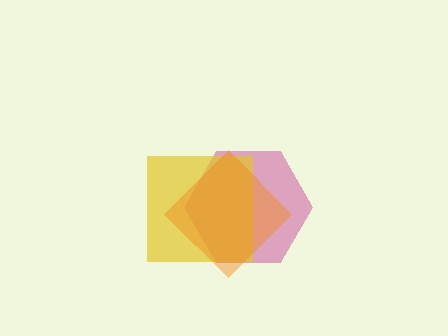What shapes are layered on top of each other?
The layered shapes are: a magenta hexagon, a yellow square, an orange diamond.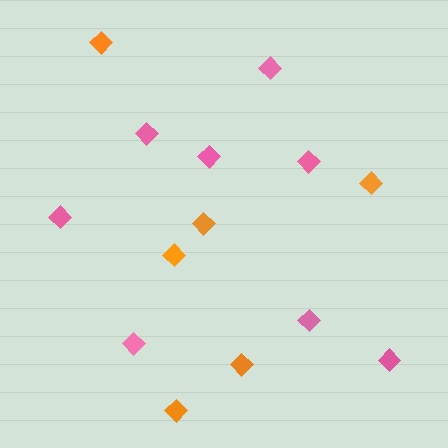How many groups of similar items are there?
There are 2 groups: one group of orange diamonds (6) and one group of pink diamonds (8).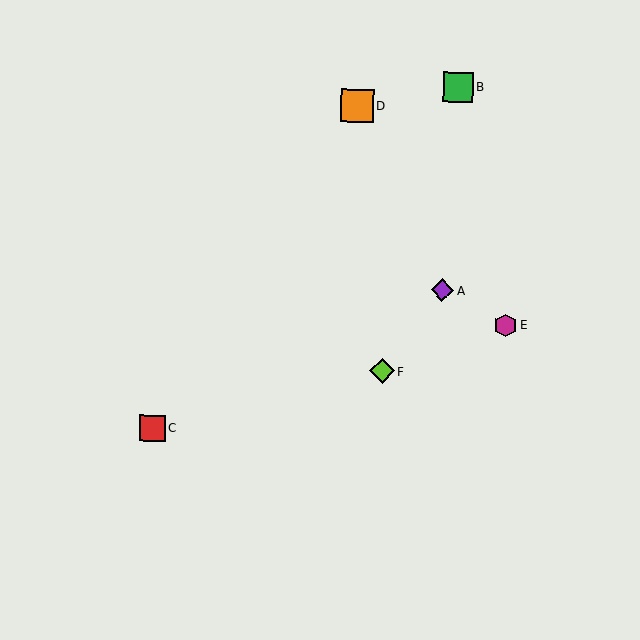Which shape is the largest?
The orange square (labeled D) is the largest.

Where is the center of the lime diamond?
The center of the lime diamond is at (382, 371).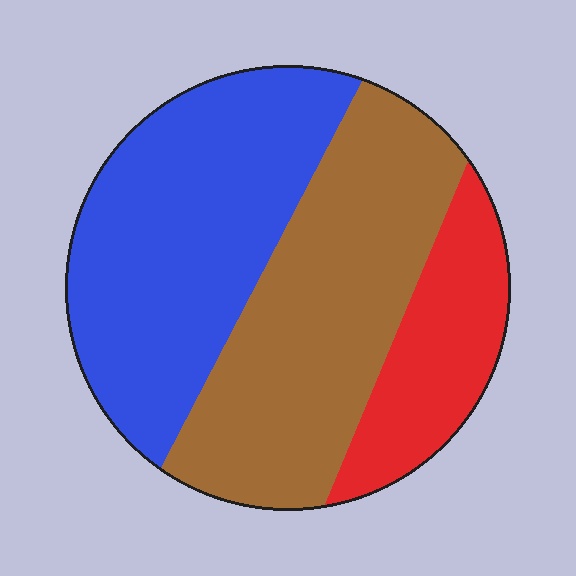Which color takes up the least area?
Red, at roughly 20%.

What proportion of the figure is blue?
Blue takes up about two fifths (2/5) of the figure.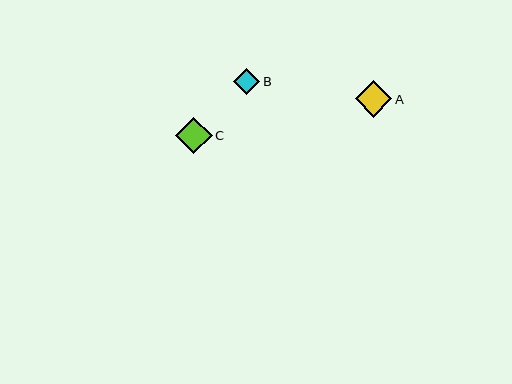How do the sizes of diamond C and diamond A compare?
Diamond C and diamond A are approximately the same size.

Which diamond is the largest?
Diamond C is the largest with a size of approximately 37 pixels.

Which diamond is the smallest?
Diamond B is the smallest with a size of approximately 26 pixels.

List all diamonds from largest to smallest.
From largest to smallest: C, A, B.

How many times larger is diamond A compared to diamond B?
Diamond A is approximately 1.4 times the size of diamond B.